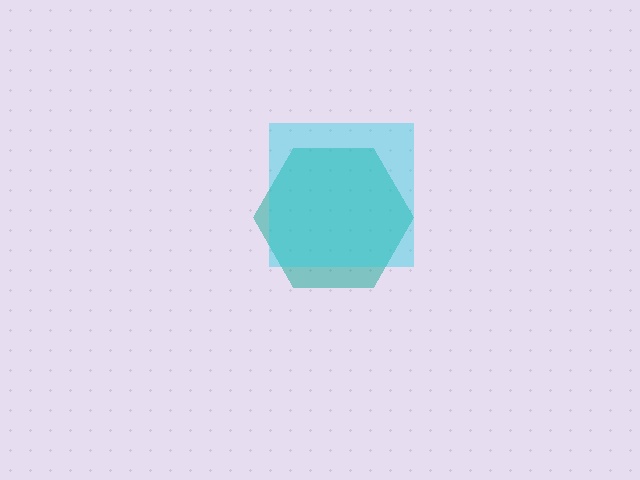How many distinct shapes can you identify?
There are 2 distinct shapes: a teal hexagon, a cyan square.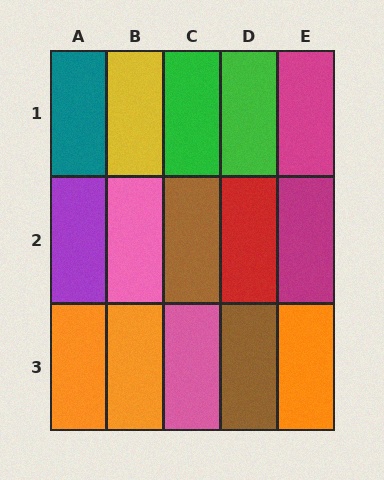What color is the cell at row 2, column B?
Pink.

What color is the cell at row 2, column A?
Purple.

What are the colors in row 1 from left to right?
Teal, yellow, green, green, magenta.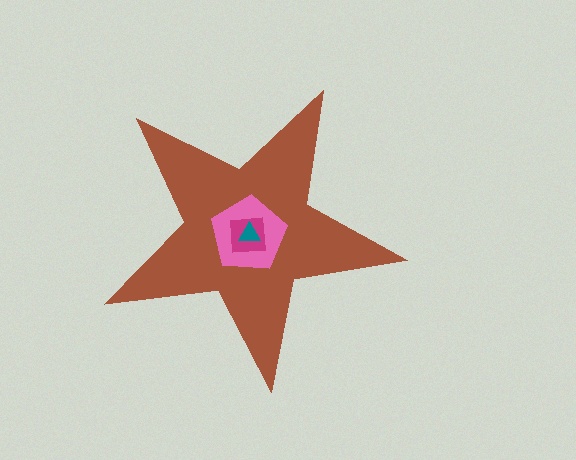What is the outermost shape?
The brown star.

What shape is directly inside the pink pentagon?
The magenta square.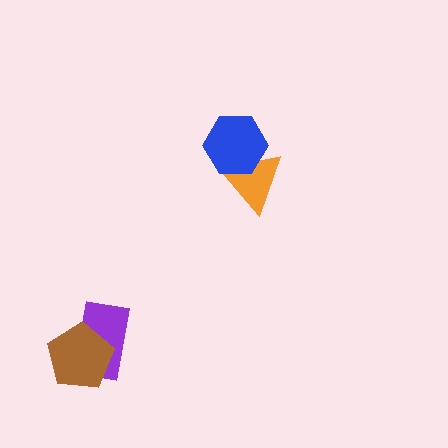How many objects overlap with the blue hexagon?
1 object overlaps with the blue hexagon.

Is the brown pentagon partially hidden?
No, no other shape covers it.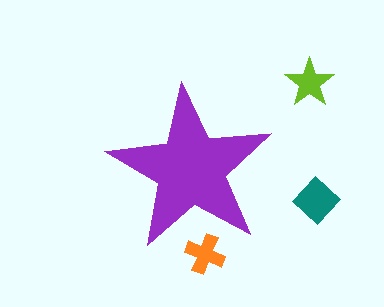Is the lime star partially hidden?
No, the lime star is fully visible.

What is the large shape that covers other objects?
A purple star.